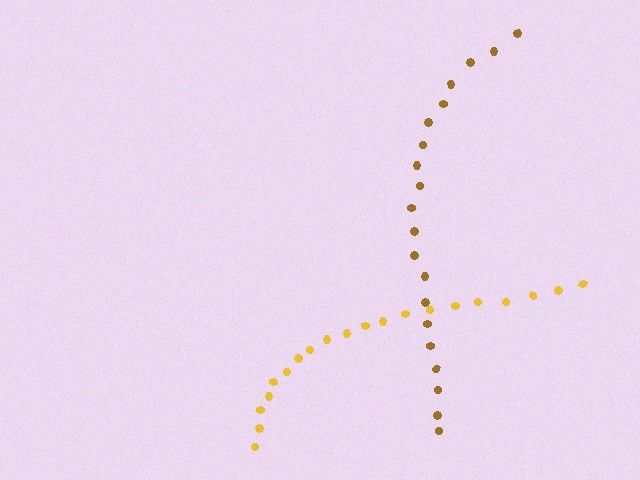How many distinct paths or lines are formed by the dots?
There are 2 distinct paths.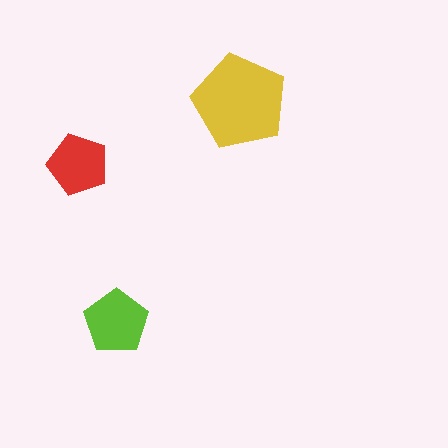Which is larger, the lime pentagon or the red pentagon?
The lime one.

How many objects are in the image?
There are 3 objects in the image.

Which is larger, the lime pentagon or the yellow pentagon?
The yellow one.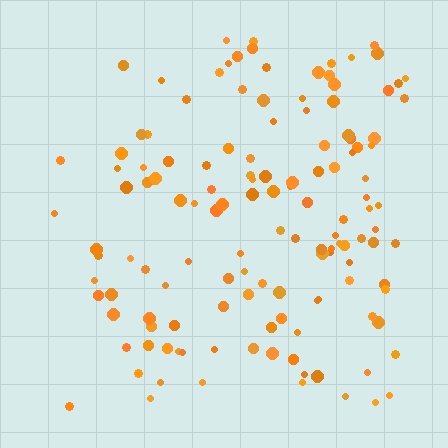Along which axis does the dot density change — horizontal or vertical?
Horizontal.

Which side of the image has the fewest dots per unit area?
The left.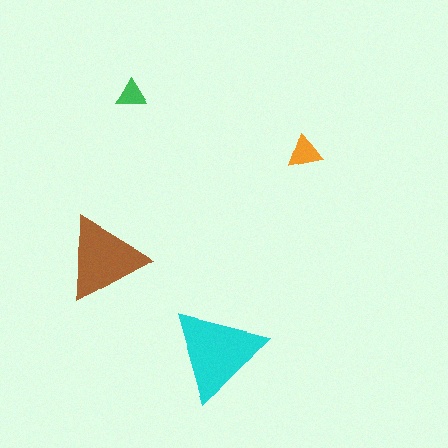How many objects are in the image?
There are 4 objects in the image.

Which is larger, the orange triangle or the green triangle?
The orange one.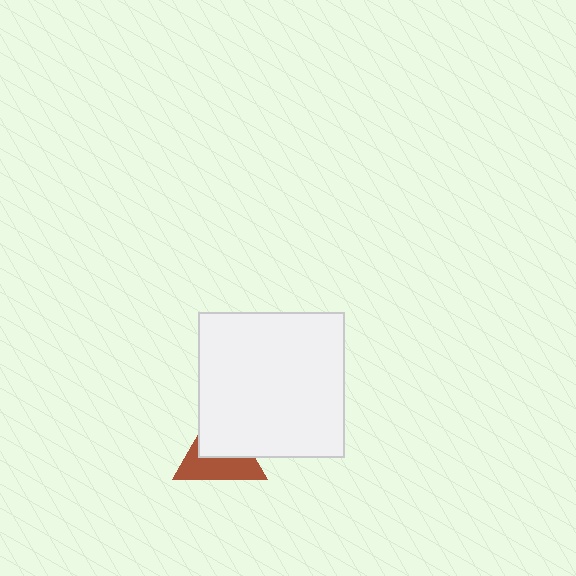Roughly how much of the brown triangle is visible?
About half of it is visible (roughly 50%).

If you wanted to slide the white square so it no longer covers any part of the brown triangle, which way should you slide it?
Slide it toward the upper-right — that is the most direct way to separate the two shapes.